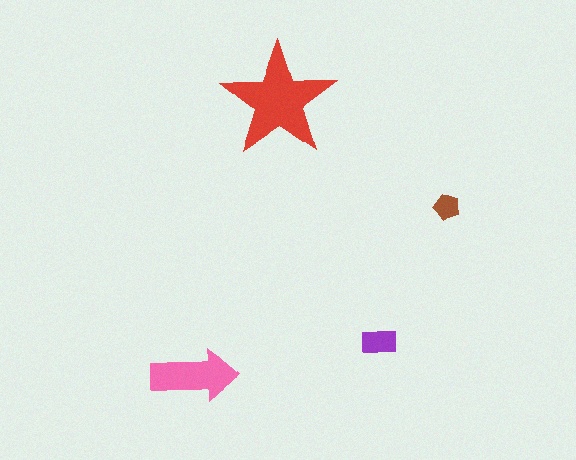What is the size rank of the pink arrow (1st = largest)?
2nd.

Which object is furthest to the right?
The brown pentagon is rightmost.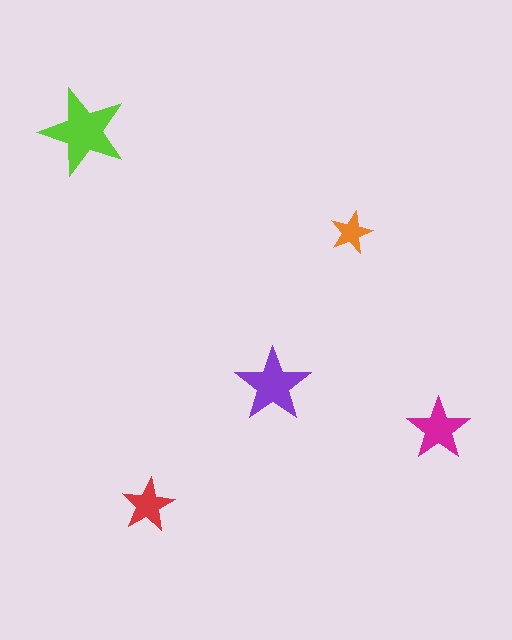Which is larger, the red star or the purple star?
The purple one.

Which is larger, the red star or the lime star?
The lime one.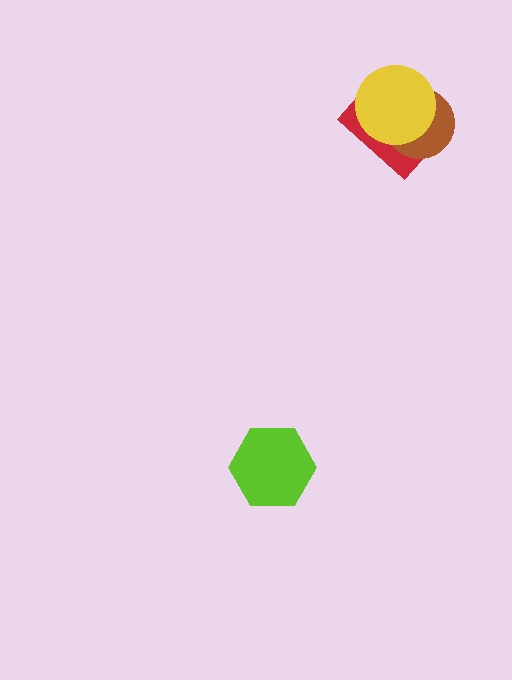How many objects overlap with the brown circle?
2 objects overlap with the brown circle.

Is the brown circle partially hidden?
Yes, it is partially covered by another shape.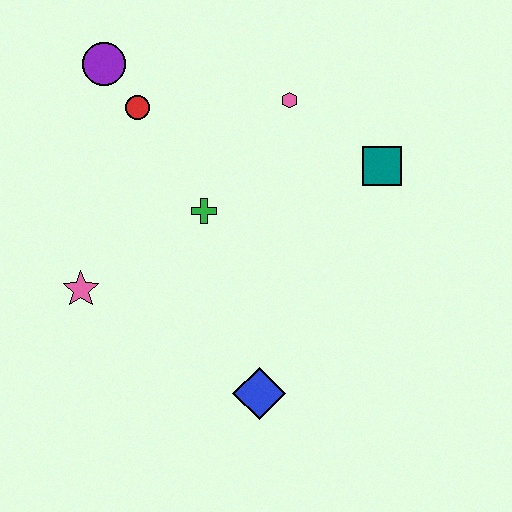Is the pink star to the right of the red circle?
No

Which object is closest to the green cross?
The red circle is closest to the green cross.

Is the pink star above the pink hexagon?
No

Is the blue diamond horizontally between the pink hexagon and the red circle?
Yes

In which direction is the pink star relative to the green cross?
The pink star is to the left of the green cross.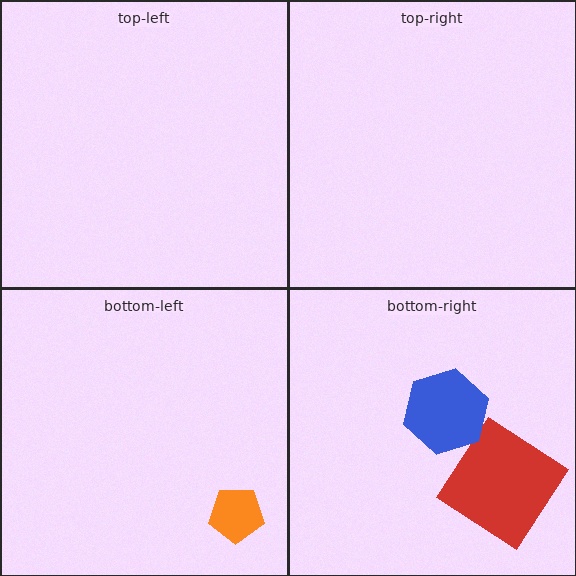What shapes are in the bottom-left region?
The orange pentagon.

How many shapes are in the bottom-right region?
2.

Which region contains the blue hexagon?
The bottom-right region.